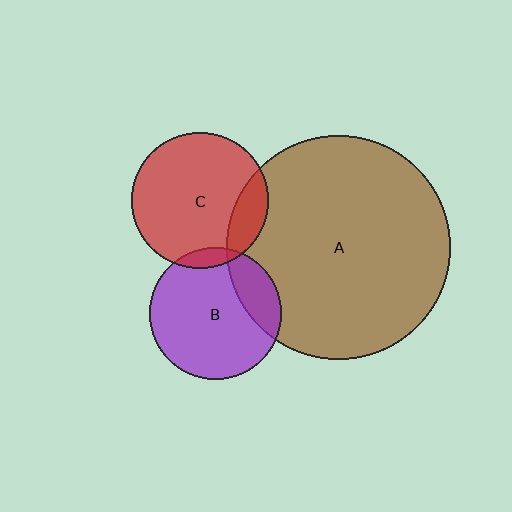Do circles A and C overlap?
Yes.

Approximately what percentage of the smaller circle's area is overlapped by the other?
Approximately 15%.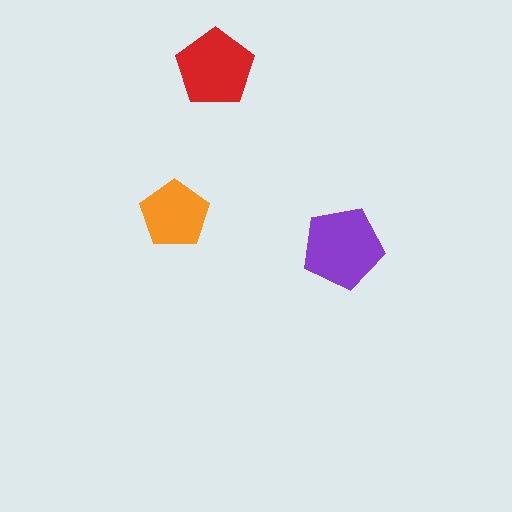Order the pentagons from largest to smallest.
the purple one, the red one, the orange one.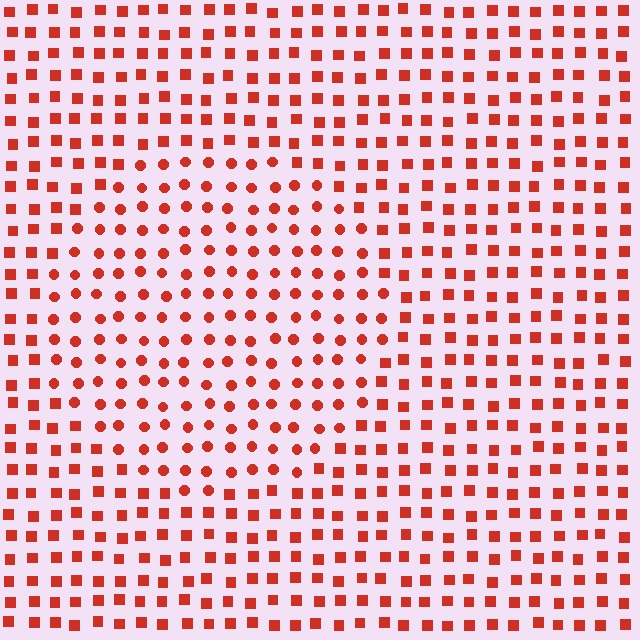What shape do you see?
I see a circle.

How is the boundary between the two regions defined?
The boundary is defined by a change in element shape: circles inside vs. squares outside. All elements share the same color and spacing.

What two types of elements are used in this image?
The image uses circles inside the circle region and squares outside it.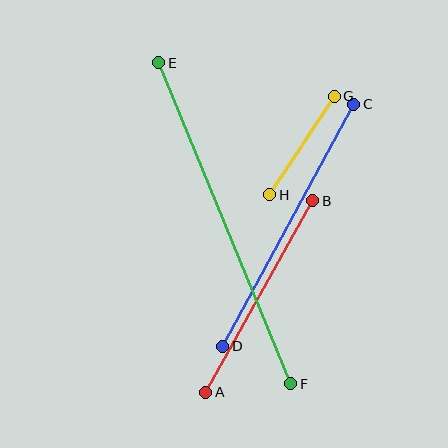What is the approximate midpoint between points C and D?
The midpoint is at approximately (288, 225) pixels.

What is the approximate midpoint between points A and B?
The midpoint is at approximately (259, 297) pixels.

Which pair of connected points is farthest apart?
Points E and F are farthest apart.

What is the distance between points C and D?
The distance is approximately 275 pixels.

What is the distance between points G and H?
The distance is approximately 118 pixels.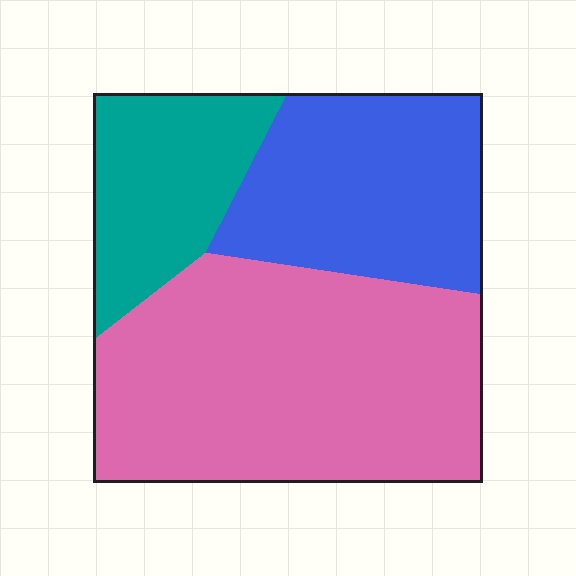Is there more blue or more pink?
Pink.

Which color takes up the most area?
Pink, at roughly 50%.